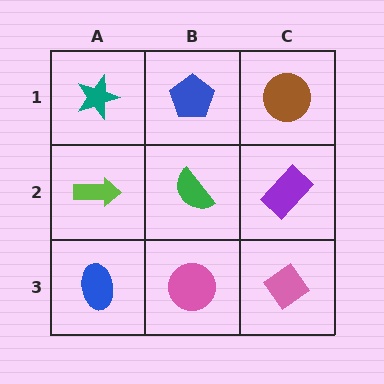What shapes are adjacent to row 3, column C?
A purple rectangle (row 2, column C), a pink circle (row 3, column B).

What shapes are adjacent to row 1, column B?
A green semicircle (row 2, column B), a teal star (row 1, column A), a brown circle (row 1, column C).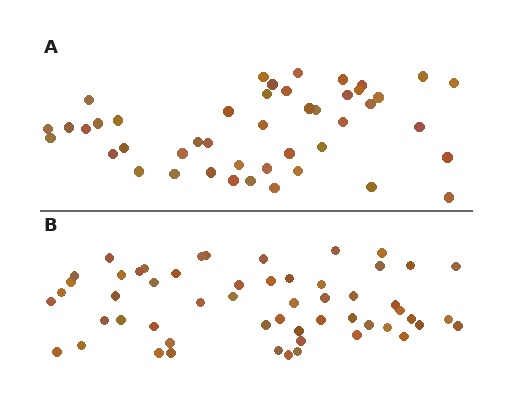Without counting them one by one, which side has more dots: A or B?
Region B (the bottom region) has more dots.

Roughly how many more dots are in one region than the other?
Region B has roughly 10 or so more dots than region A.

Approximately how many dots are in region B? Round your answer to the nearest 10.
About 60 dots. (The exact count is 55, which rounds to 60.)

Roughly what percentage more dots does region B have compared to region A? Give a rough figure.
About 20% more.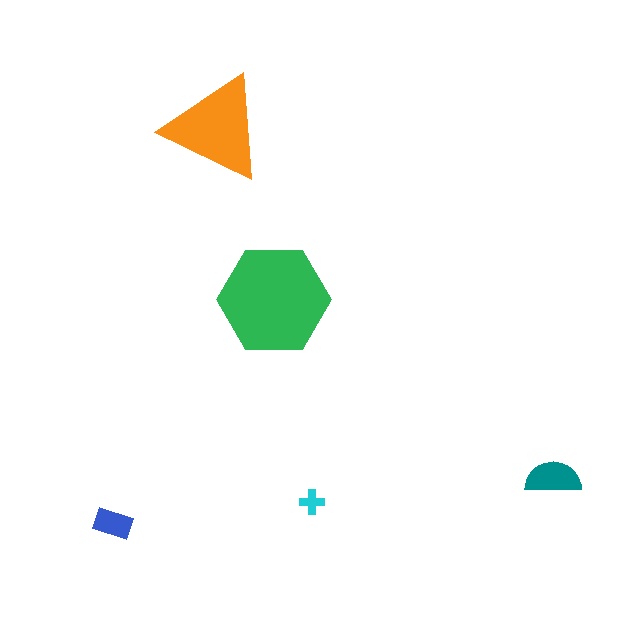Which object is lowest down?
The blue rectangle is bottommost.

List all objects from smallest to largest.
The cyan cross, the blue rectangle, the teal semicircle, the orange triangle, the green hexagon.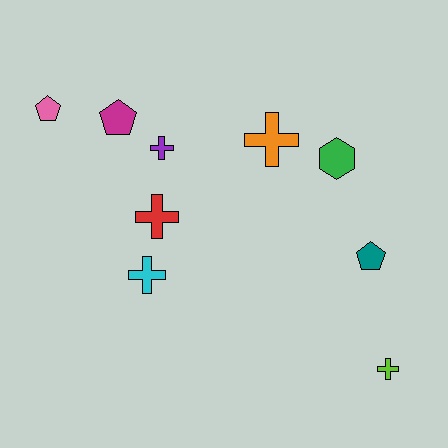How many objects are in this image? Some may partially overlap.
There are 9 objects.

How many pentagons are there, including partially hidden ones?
There are 3 pentagons.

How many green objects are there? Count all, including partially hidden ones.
There is 1 green object.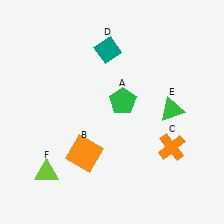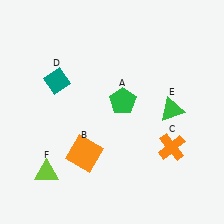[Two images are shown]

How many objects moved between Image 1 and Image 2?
1 object moved between the two images.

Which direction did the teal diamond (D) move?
The teal diamond (D) moved left.